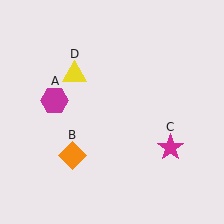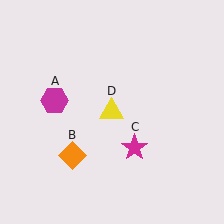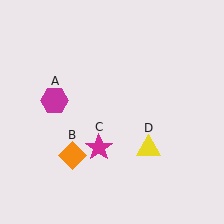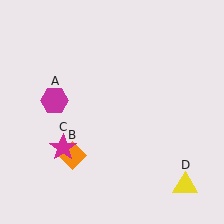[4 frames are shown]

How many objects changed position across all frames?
2 objects changed position: magenta star (object C), yellow triangle (object D).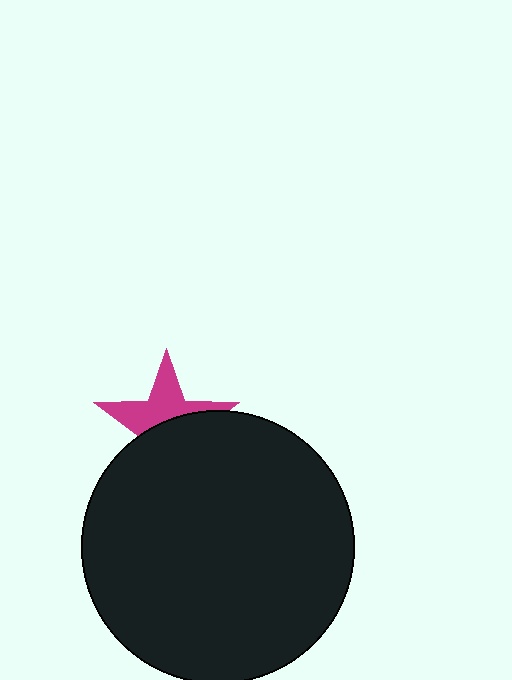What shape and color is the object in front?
The object in front is a black circle.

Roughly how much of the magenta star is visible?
About half of it is visible (roughly 46%).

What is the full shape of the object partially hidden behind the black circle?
The partially hidden object is a magenta star.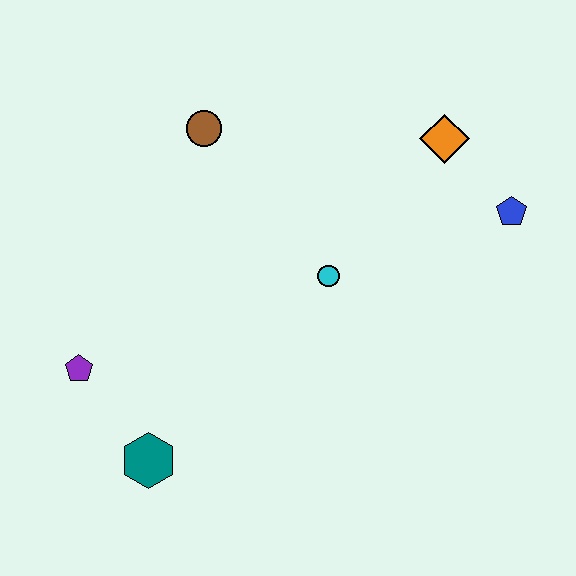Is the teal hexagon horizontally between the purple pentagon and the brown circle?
Yes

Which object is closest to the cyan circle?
The orange diamond is closest to the cyan circle.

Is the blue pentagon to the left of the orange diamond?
No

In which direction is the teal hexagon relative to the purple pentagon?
The teal hexagon is below the purple pentagon.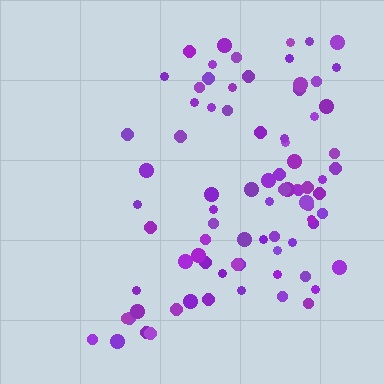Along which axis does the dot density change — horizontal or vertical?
Horizontal.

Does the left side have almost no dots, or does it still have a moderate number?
Still a moderate number, just noticeably fewer than the right.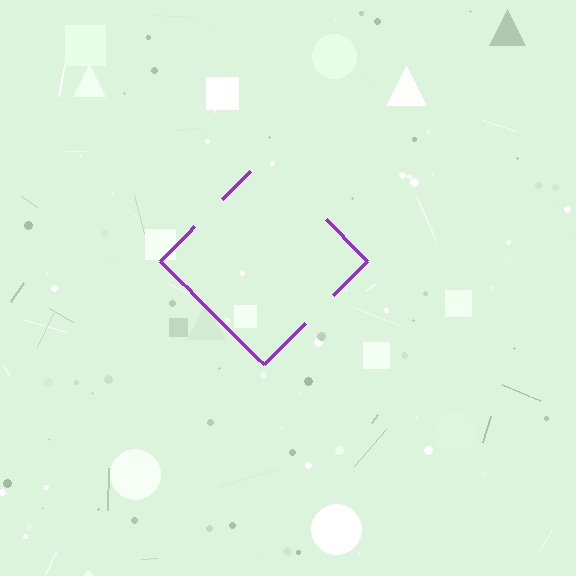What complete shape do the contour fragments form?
The contour fragments form a diamond.